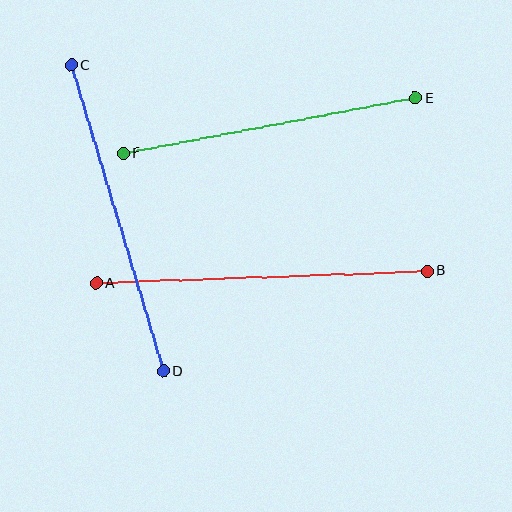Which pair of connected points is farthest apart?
Points A and B are farthest apart.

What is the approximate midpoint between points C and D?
The midpoint is at approximately (117, 218) pixels.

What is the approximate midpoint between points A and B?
The midpoint is at approximately (262, 277) pixels.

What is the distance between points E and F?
The distance is approximately 297 pixels.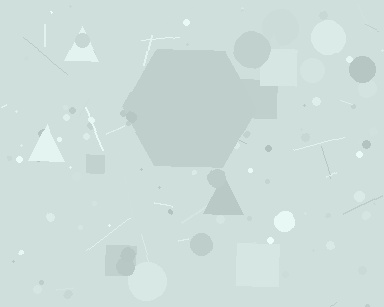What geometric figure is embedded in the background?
A hexagon is embedded in the background.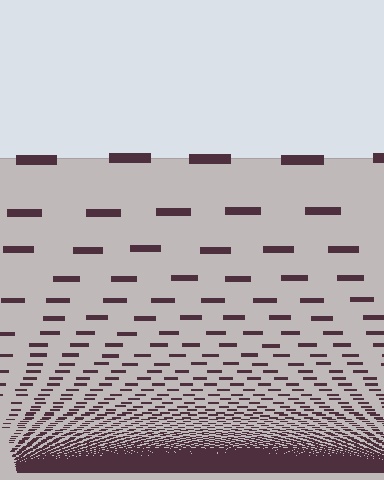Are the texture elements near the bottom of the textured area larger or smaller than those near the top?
Smaller. The gradient is inverted — elements near the bottom are smaller and denser.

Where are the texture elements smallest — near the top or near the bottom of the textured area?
Near the bottom.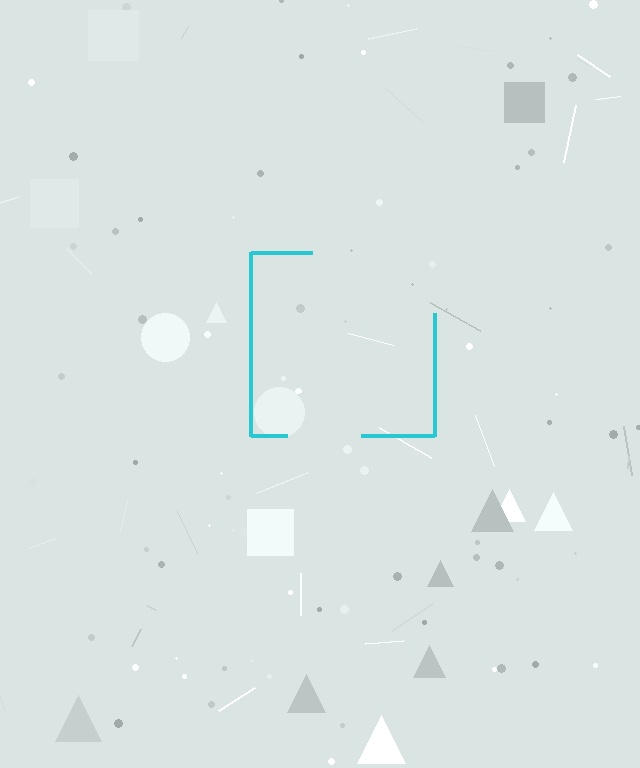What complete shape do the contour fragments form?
The contour fragments form a square.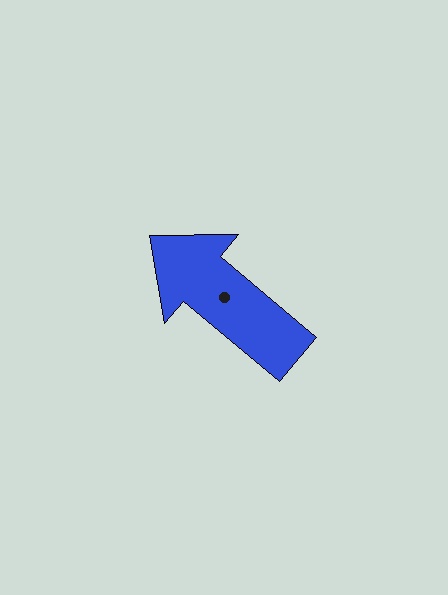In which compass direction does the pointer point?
Northwest.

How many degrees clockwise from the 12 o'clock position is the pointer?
Approximately 310 degrees.